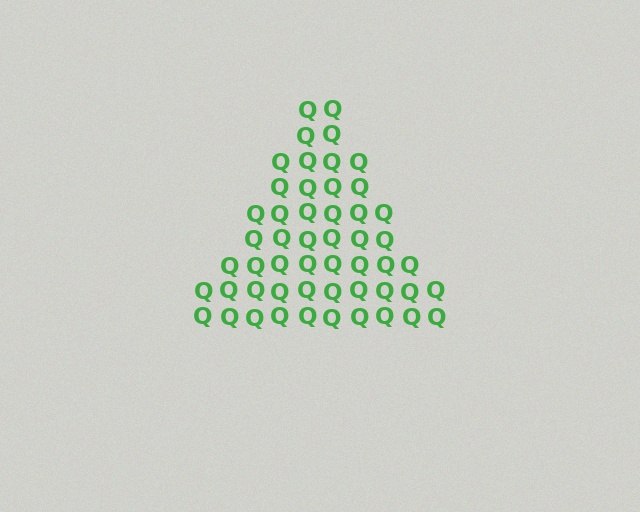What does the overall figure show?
The overall figure shows a triangle.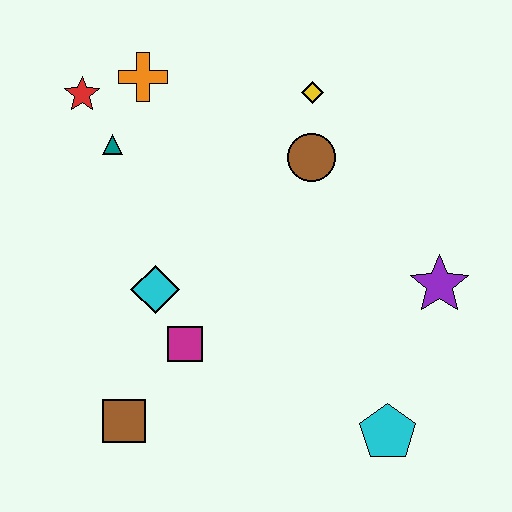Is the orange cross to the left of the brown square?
No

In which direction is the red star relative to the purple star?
The red star is to the left of the purple star.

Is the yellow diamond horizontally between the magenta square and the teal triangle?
No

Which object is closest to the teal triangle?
The red star is closest to the teal triangle.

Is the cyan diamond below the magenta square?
No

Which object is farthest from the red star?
The cyan pentagon is farthest from the red star.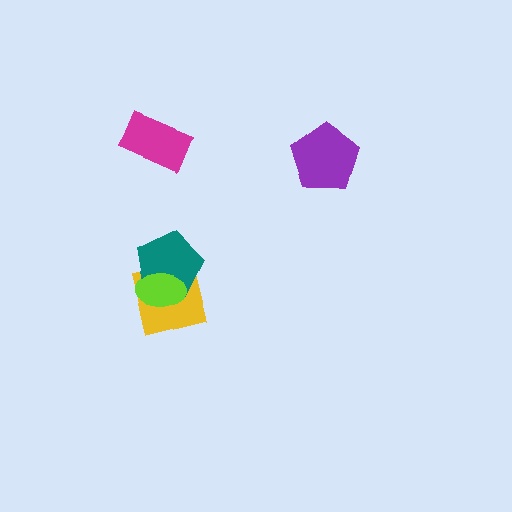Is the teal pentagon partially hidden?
Yes, it is partially covered by another shape.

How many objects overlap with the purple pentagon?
0 objects overlap with the purple pentagon.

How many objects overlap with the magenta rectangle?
0 objects overlap with the magenta rectangle.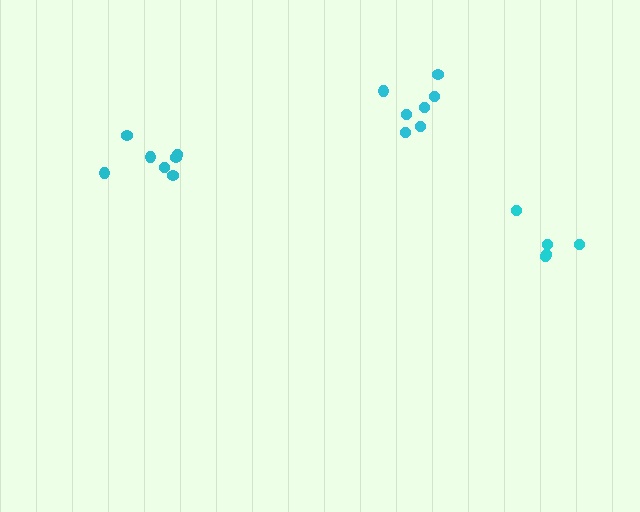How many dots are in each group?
Group 1: 7 dots, Group 2: 7 dots, Group 3: 5 dots (19 total).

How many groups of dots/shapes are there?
There are 3 groups.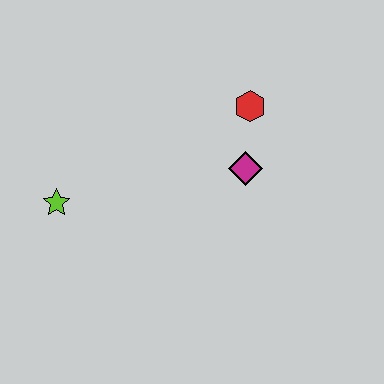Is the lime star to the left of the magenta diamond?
Yes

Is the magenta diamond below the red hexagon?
Yes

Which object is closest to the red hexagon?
The magenta diamond is closest to the red hexagon.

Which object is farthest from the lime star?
The red hexagon is farthest from the lime star.